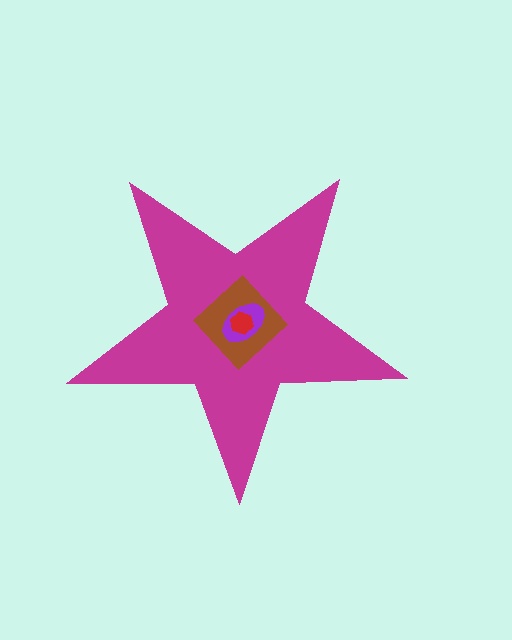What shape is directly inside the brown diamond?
The purple ellipse.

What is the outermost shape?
The magenta star.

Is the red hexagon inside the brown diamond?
Yes.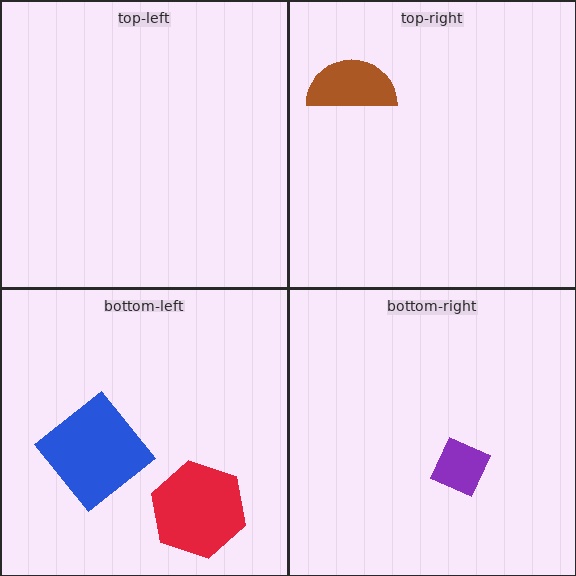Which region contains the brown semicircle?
The top-right region.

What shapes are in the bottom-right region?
The purple diamond.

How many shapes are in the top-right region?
1.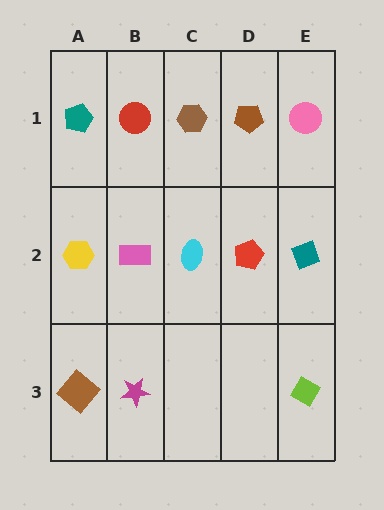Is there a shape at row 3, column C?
No, that cell is empty.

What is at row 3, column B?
A magenta star.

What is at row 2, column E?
A teal diamond.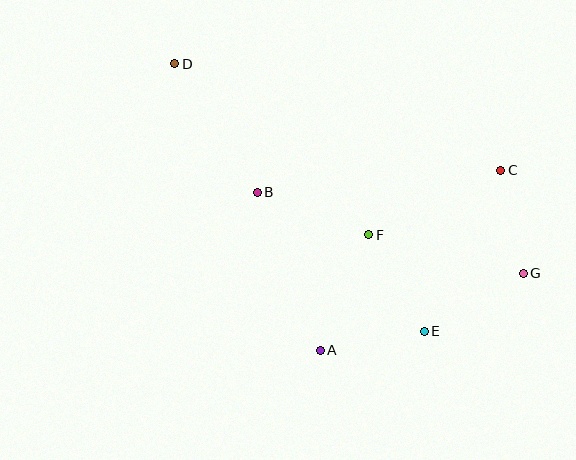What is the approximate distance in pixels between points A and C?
The distance between A and C is approximately 255 pixels.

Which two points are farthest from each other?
Points D and G are farthest from each other.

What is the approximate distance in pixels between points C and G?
The distance between C and G is approximately 106 pixels.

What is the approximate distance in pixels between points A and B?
The distance between A and B is approximately 170 pixels.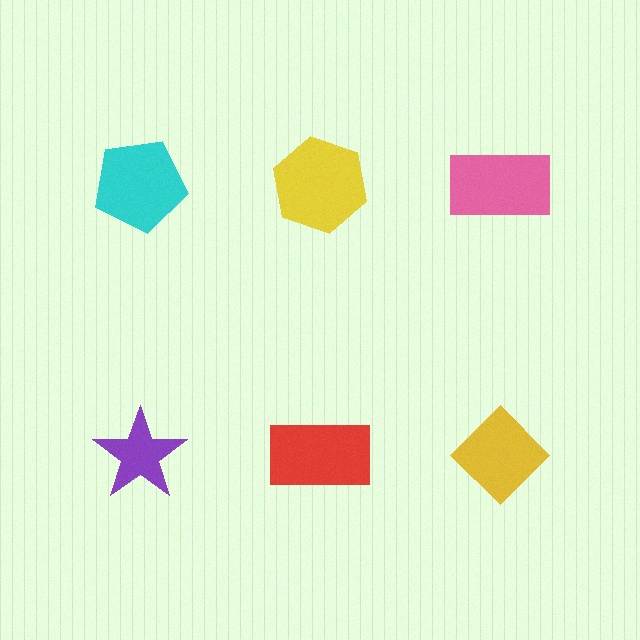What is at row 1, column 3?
A pink rectangle.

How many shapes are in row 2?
3 shapes.